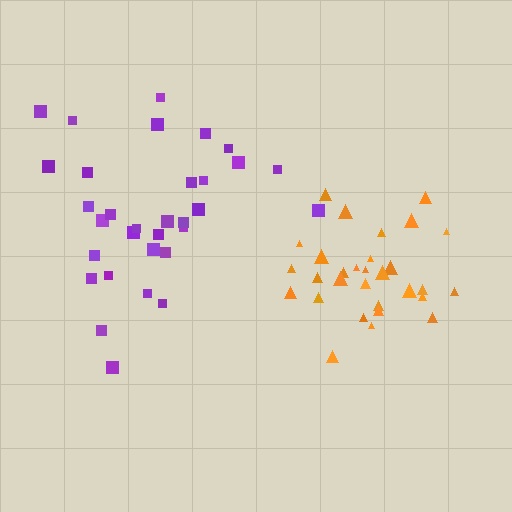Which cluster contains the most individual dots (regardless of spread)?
Purple (32).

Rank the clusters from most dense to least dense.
orange, purple.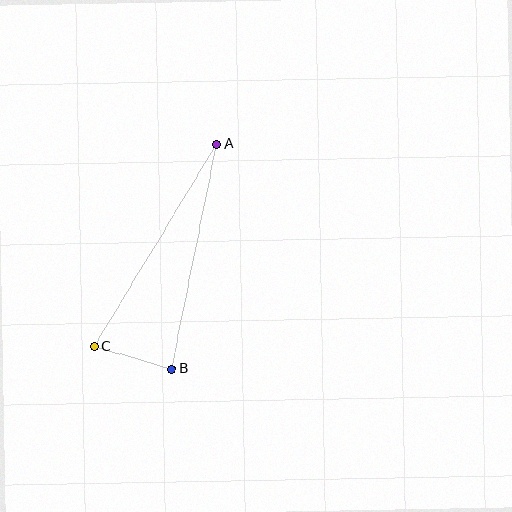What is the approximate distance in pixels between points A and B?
The distance between A and B is approximately 229 pixels.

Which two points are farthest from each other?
Points A and C are farthest from each other.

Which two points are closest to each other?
Points B and C are closest to each other.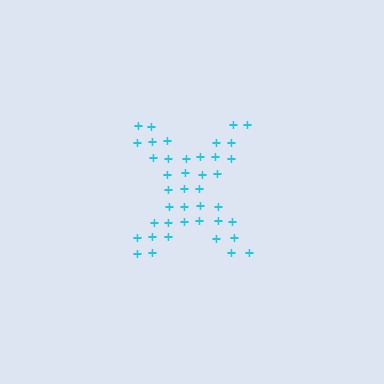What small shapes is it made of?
It is made of small plus signs.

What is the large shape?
The large shape is the letter X.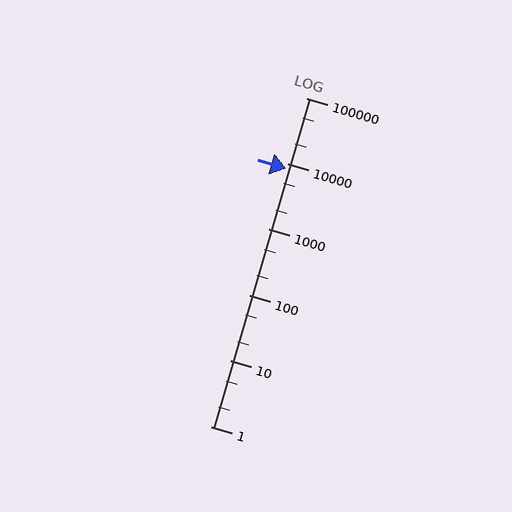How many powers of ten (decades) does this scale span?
The scale spans 5 decades, from 1 to 100000.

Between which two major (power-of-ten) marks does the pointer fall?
The pointer is between 1000 and 10000.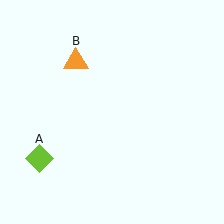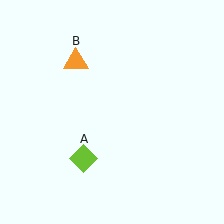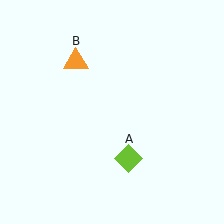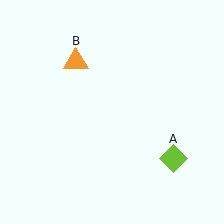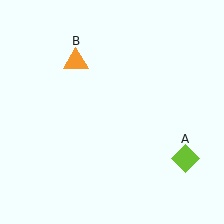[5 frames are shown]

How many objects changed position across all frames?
1 object changed position: lime diamond (object A).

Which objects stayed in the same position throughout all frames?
Orange triangle (object B) remained stationary.